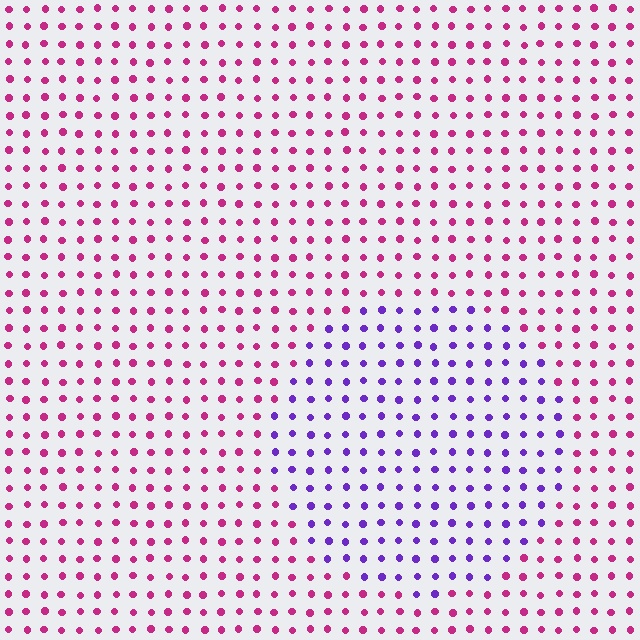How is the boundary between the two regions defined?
The boundary is defined purely by a slight shift in hue (about 58 degrees). Spacing, size, and orientation are identical on both sides.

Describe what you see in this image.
The image is filled with small magenta elements in a uniform arrangement. A circle-shaped region is visible where the elements are tinted to a slightly different hue, forming a subtle color boundary.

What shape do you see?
I see a circle.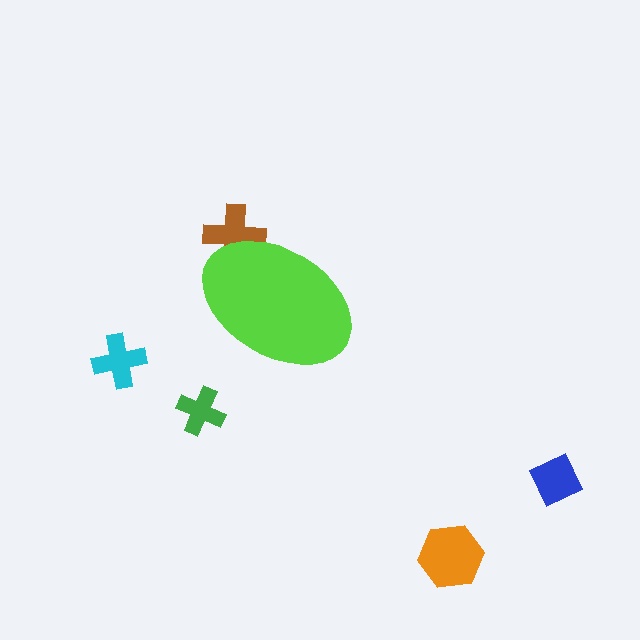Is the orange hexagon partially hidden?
No, the orange hexagon is fully visible.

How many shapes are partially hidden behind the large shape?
1 shape is partially hidden.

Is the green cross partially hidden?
No, the green cross is fully visible.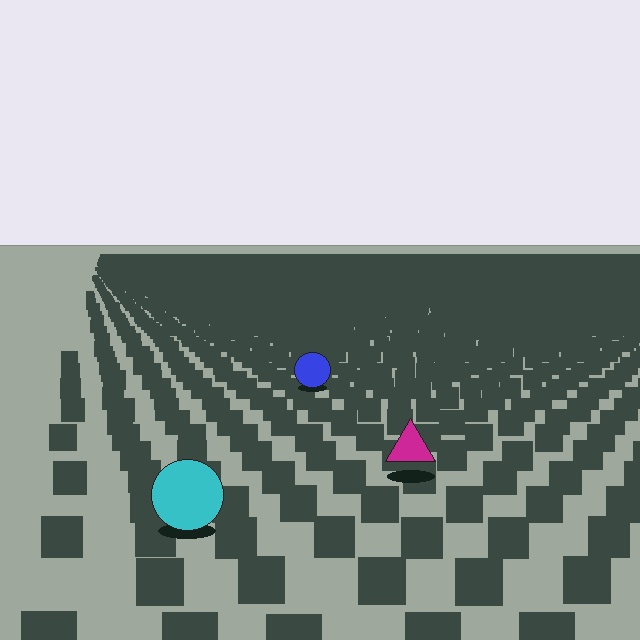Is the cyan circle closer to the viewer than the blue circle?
Yes. The cyan circle is closer — you can tell from the texture gradient: the ground texture is coarser near it.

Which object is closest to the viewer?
The cyan circle is closest. The texture marks near it are larger and more spread out.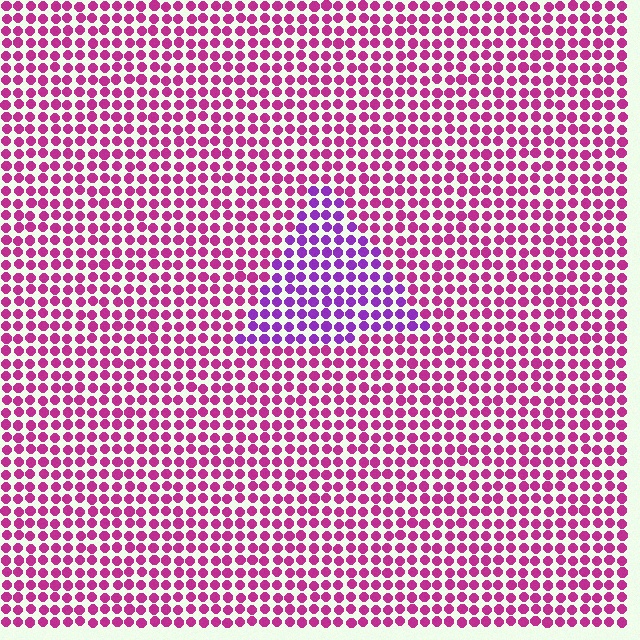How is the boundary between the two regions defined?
The boundary is defined purely by a slight shift in hue (about 38 degrees). Spacing, size, and orientation are identical on both sides.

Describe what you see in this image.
The image is filled with small magenta elements in a uniform arrangement. A triangle-shaped region is visible where the elements are tinted to a slightly different hue, forming a subtle color boundary.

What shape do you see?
I see a triangle.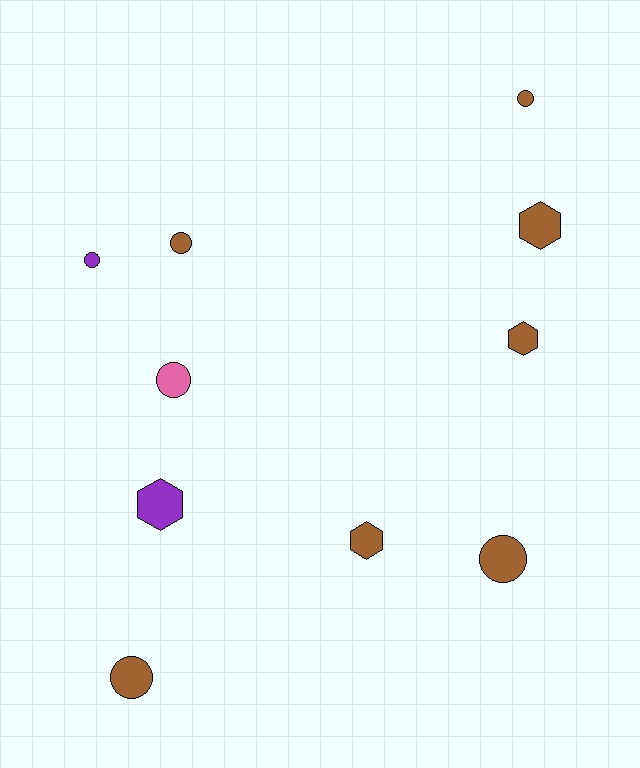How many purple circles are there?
There is 1 purple circle.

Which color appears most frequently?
Brown, with 7 objects.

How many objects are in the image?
There are 10 objects.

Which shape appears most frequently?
Circle, with 6 objects.